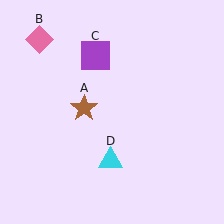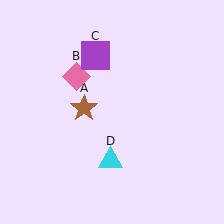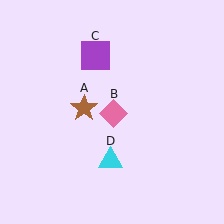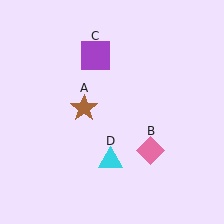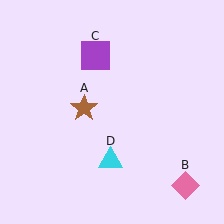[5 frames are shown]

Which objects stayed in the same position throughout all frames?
Brown star (object A) and purple square (object C) and cyan triangle (object D) remained stationary.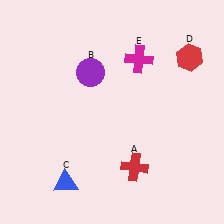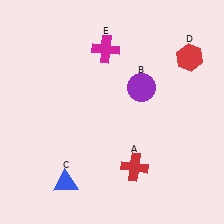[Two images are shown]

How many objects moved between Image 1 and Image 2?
2 objects moved between the two images.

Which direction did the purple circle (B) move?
The purple circle (B) moved right.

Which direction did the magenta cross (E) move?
The magenta cross (E) moved left.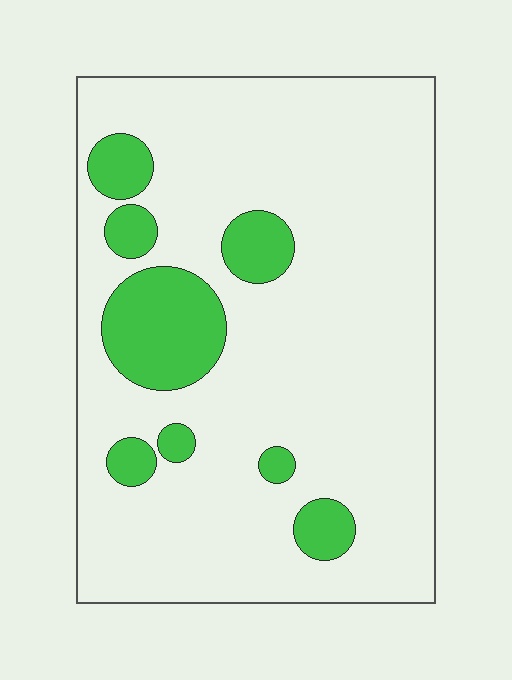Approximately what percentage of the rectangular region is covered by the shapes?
Approximately 15%.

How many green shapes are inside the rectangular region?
8.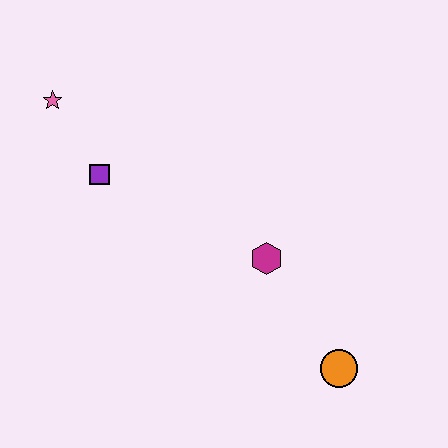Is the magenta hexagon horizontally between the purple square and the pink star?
No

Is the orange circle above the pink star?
No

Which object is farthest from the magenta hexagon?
The pink star is farthest from the magenta hexagon.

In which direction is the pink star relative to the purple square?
The pink star is above the purple square.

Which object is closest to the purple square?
The pink star is closest to the purple square.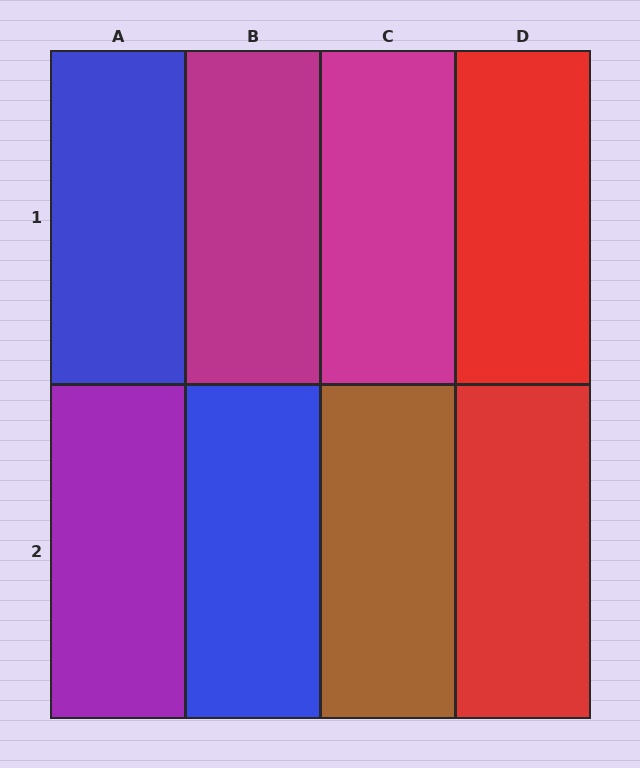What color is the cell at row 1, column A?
Blue.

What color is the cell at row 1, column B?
Magenta.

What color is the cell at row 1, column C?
Magenta.